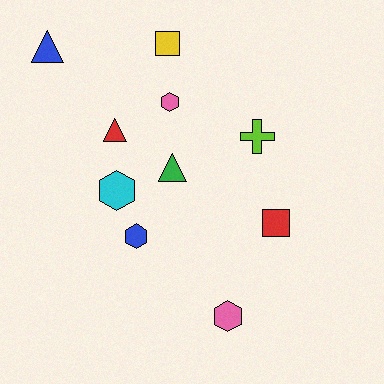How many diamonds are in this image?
There are no diamonds.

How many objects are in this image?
There are 10 objects.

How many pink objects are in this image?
There are 2 pink objects.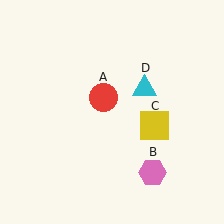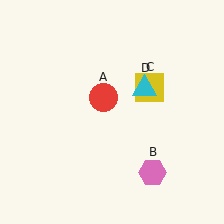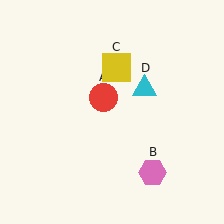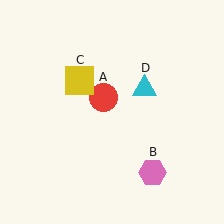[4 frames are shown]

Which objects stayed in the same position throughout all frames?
Red circle (object A) and pink hexagon (object B) and cyan triangle (object D) remained stationary.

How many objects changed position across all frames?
1 object changed position: yellow square (object C).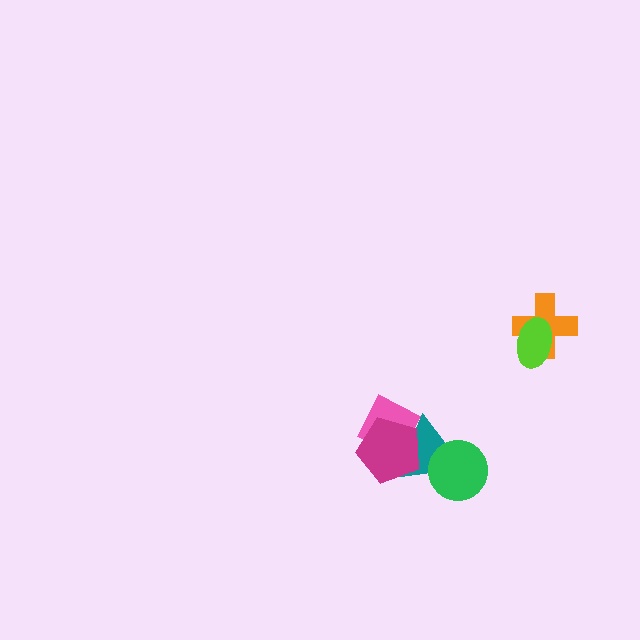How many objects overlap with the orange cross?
1 object overlaps with the orange cross.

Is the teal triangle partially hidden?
Yes, it is partially covered by another shape.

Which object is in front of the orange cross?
The lime ellipse is in front of the orange cross.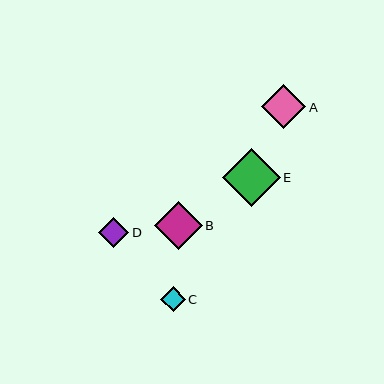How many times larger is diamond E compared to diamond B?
Diamond E is approximately 1.2 times the size of diamond B.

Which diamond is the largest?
Diamond E is the largest with a size of approximately 58 pixels.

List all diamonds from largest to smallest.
From largest to smallest: E, B, A, D, C.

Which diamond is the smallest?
Diamond C is the smallest with a size of approximately 25 pixels.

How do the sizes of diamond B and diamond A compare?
Diamond B and diamond A are approximately the same size.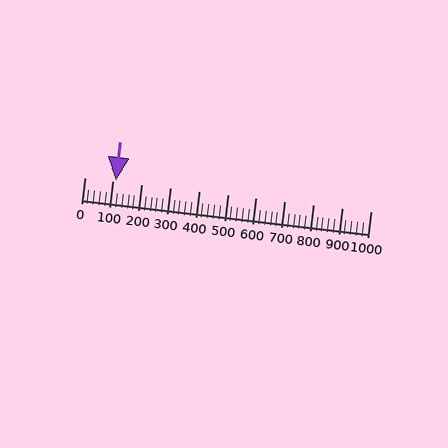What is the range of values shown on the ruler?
The ruler shows values from 0 to 1000.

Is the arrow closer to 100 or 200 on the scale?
The arrow is closer to 100.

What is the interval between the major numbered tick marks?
The major tick marks are spaced 100 units apart.